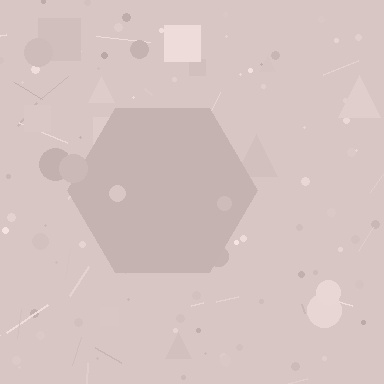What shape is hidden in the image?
A hexagon is hidden in the image.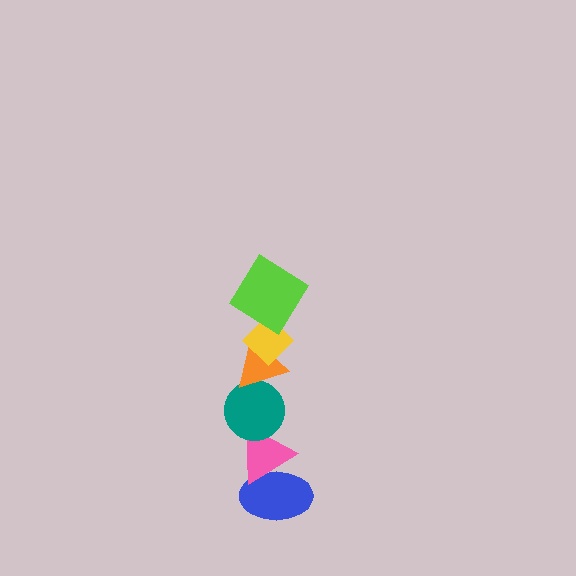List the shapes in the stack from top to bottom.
From top to bottom: the lime diamond, the yellow diamond, the orange triangle, the teal circle, the pink triangle, the blue ellipse.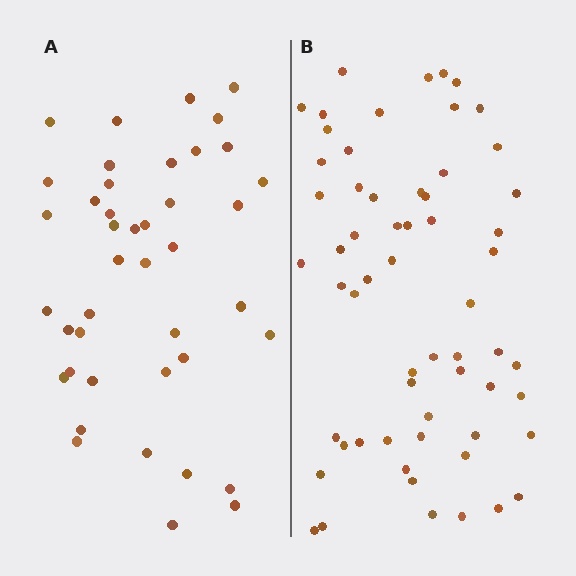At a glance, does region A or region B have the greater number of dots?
Region B (the right region) has more dots.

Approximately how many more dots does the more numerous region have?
Region B has approximately 20 more dots than region A.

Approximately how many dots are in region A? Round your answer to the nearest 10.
About 40 dots. (The exact count is 42, which rounds to 40.)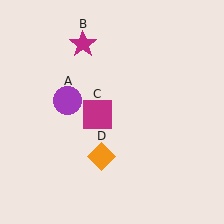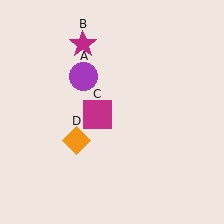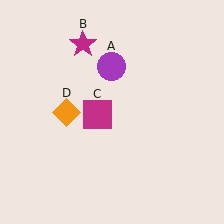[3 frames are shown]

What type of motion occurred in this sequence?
The purple circle (object A), orange diamond (object D) rotated clockwise around the center of the scene.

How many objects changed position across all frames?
2 objects changed position: purple circle (object A), orange diamond (object D).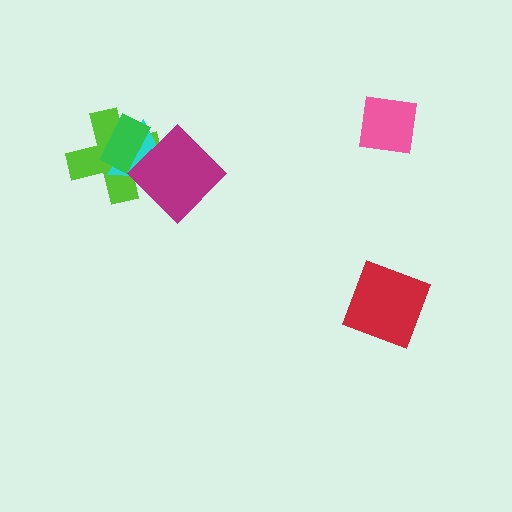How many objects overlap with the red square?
0 objects overlap with the red square.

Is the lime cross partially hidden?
Yes, it is partially covered by another shape.